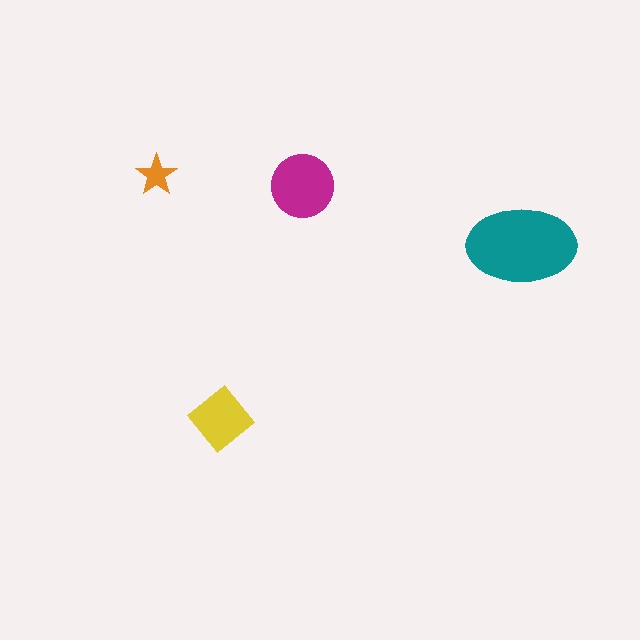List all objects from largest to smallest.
The teal ellipse, the magenta circle, the yellow diamond, the orange star.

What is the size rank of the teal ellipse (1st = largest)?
1st.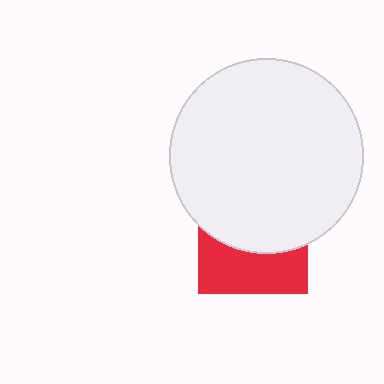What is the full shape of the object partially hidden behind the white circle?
The partially hidden object is a red square.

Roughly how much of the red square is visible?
A small part of it is visible (roughly 43%).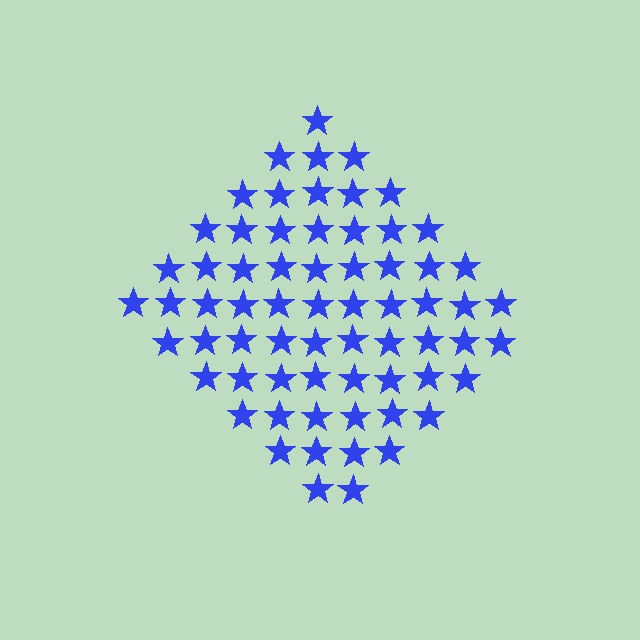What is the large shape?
The large shape is a diamond.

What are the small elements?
The small elements are stars.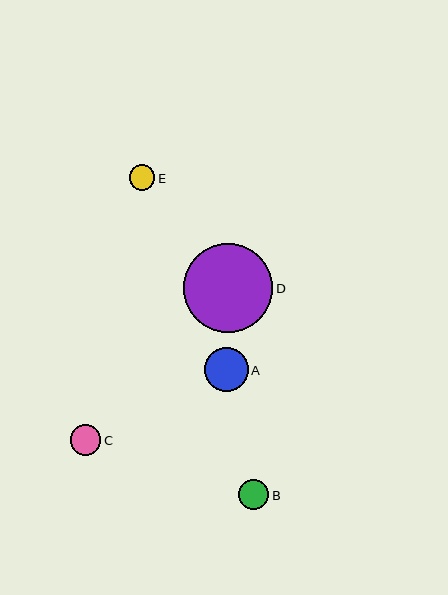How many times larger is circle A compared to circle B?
Circle A is approximately 1.5 times the size of circle B.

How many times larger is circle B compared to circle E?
Circle B is approximately 1.2 times the size of circle E.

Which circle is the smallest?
Circle E is the smallest with a size of approximately 25 pixels.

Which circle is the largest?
Circle D is the largest with a size of approximately 89 pixels.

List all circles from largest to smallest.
From largest to smallest: D, A, C, B, E.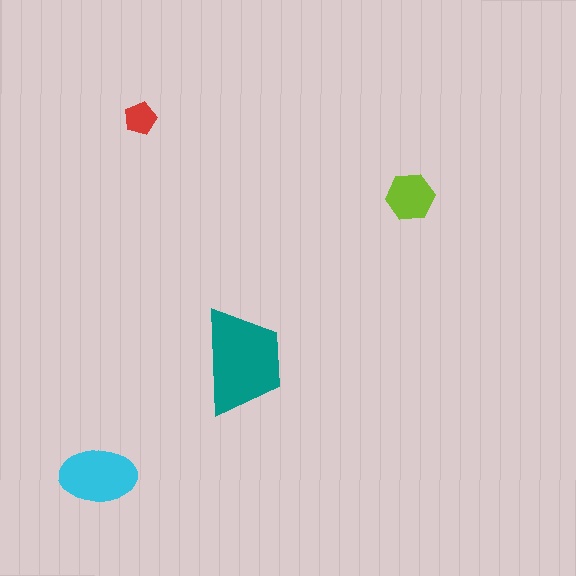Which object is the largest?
The teal trapezoid.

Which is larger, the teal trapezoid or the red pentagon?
The teal trapezoid.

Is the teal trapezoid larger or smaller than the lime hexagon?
Larger.